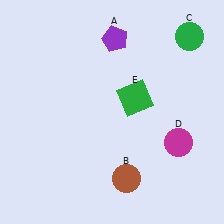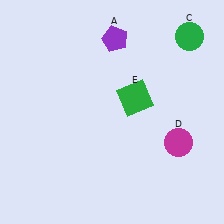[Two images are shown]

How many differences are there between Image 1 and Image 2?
There is 1 difference between the two images.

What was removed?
The brown circle (B) was removed in Image 2.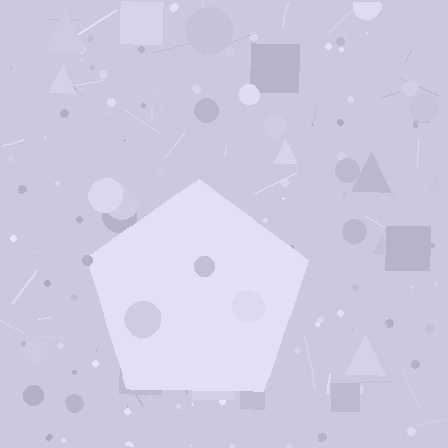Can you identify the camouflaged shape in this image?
The camouflaged shape is a pentagon.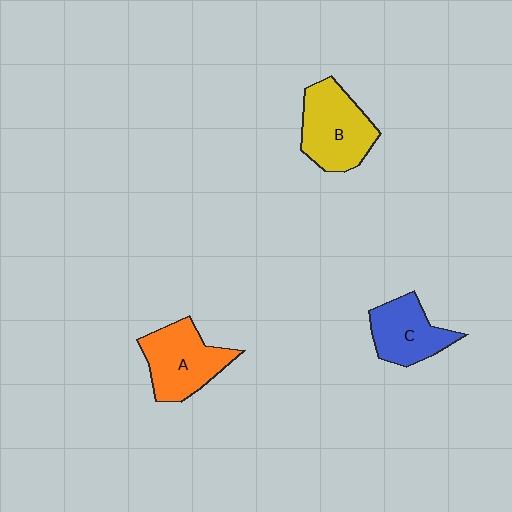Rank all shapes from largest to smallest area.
From largest to smallest: B (yellow), A (orange), C (blue).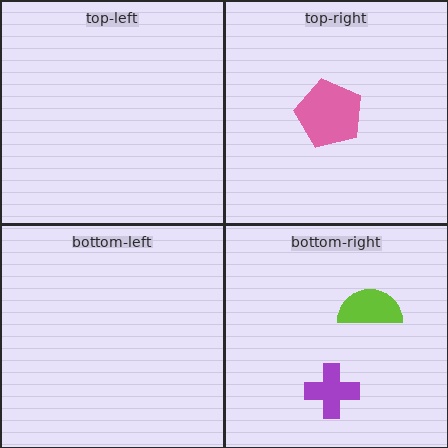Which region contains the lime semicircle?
The bottom-right region.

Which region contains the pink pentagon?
The top-right region.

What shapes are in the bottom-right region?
The purple cross, the lime semicircle.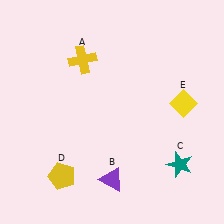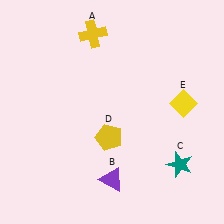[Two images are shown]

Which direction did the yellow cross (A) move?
The yellow cross (A) moved up.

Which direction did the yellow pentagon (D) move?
The yellow pentagon (D) moved right.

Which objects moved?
The objects that moved are: the yellow cross (A), the yellow pentagon (D).